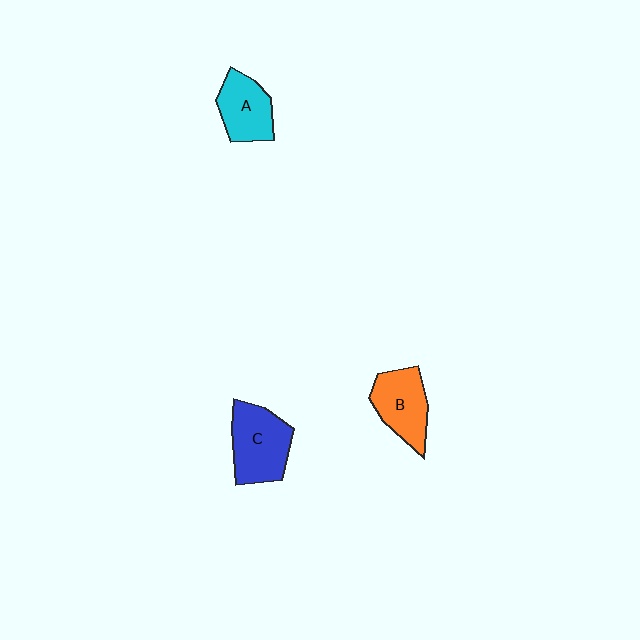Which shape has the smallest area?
Shape A (cyan).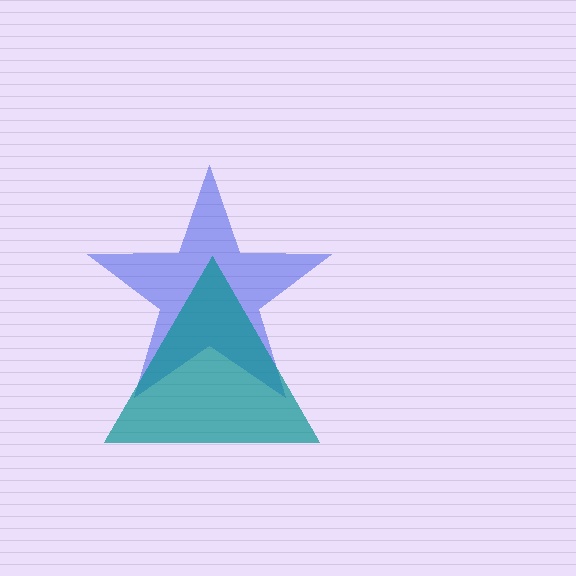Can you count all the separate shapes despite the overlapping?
Yes, there are 2 separate shapes.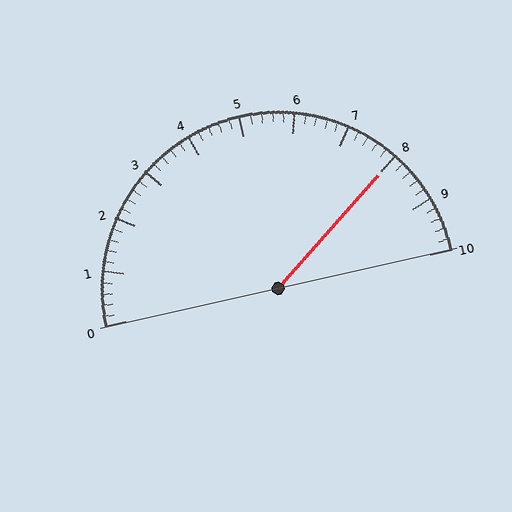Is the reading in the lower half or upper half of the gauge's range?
The reading is in the upper half of the range (0 to 10).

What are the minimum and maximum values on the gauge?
The gauge ranges from 0 to 10.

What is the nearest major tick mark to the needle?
The nearest major tick mark is 8.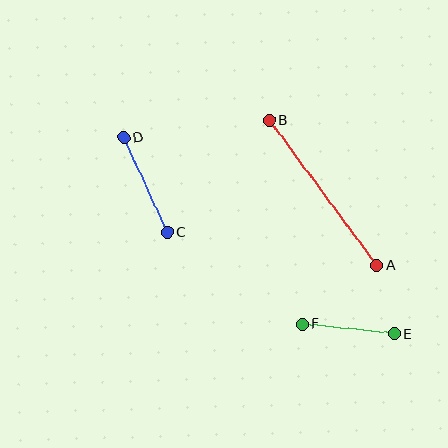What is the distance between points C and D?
The distance is approximately 105 pixels.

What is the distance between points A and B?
The distance is approximately 181 pixels.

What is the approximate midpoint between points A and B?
The midpoint is at approximately (323, 193) pixels.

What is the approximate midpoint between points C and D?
The midpoint is at approximately (146, 185) pixels.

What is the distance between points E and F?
The distance is approximately 93 pixels.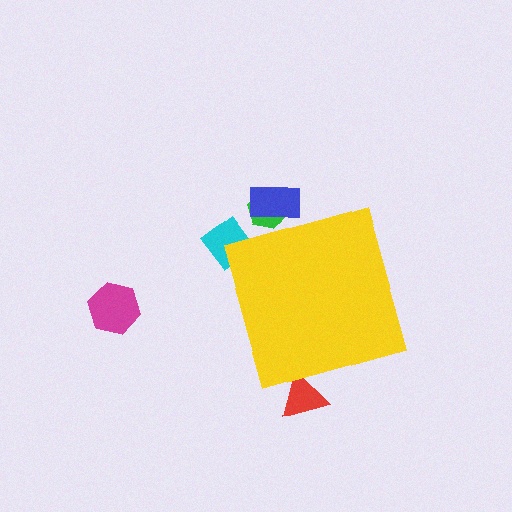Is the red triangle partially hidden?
Yes, the red triangle is partially hidden behind the yellow diamond.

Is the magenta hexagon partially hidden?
No, the magenta hexagon is fully visible.